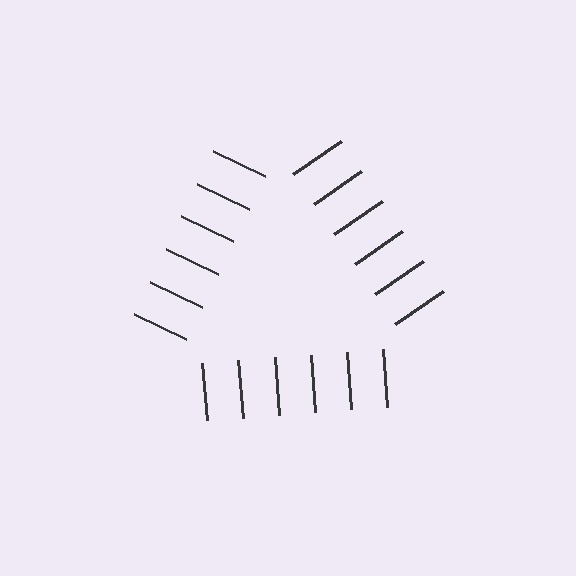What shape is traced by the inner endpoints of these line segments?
An illusory triangle — the line segments terminate on its edges but no continuous stroke is drawn.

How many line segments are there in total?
18 — 6 along each of the 3 edges.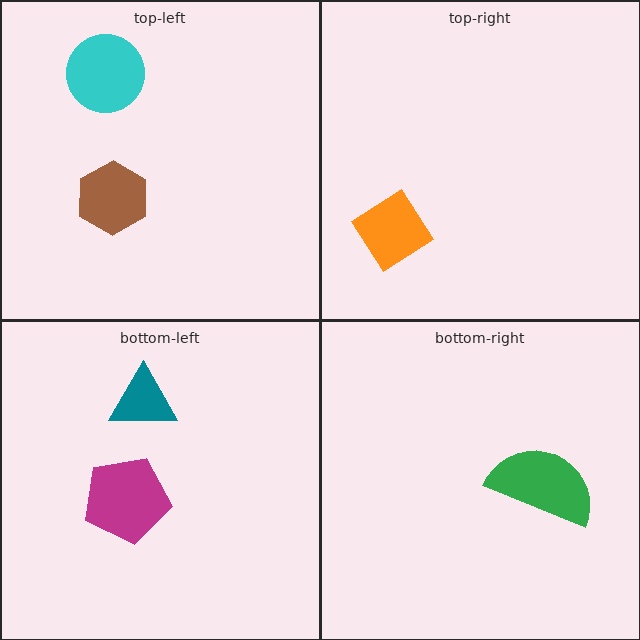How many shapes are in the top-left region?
2.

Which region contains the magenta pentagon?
The bottom-left region.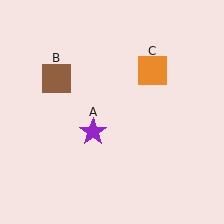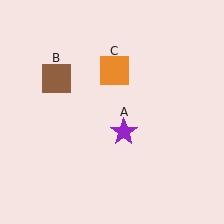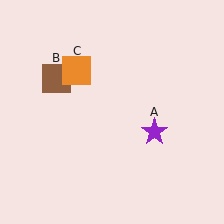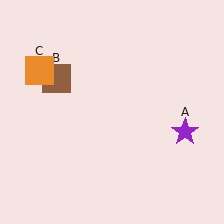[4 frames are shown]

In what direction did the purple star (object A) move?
The purple star (object A) moved right.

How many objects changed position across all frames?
2 objects changed position: purple star (object A), orange square (object C).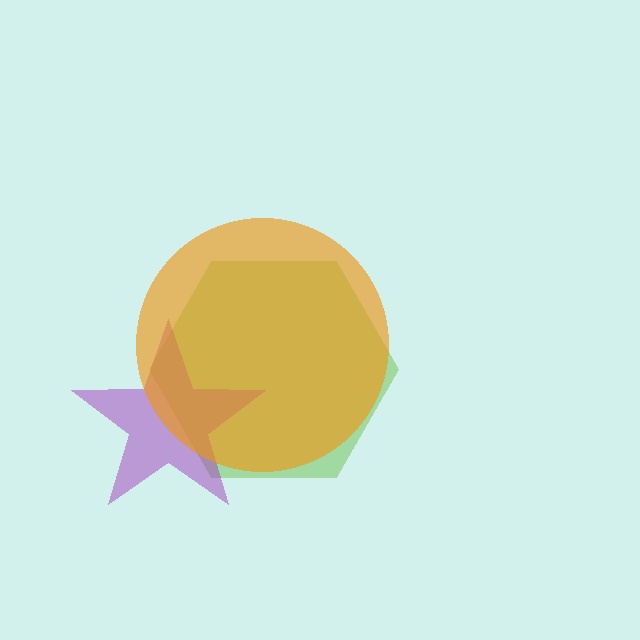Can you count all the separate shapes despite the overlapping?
Yes, there are 3 separate shapes.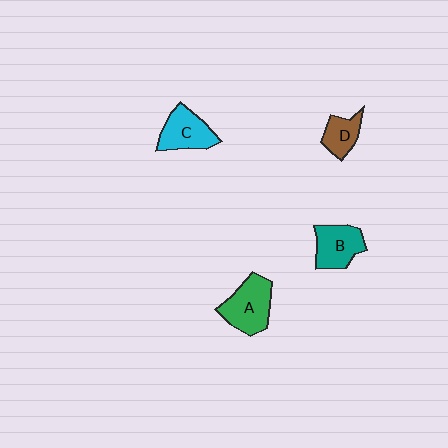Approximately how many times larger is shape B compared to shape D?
Approximately 1.4 times.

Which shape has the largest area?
Shape A (green).